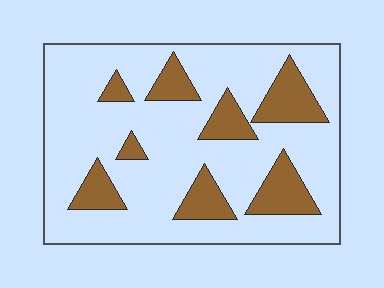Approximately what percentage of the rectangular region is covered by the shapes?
Approximately 20%.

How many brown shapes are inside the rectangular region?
8.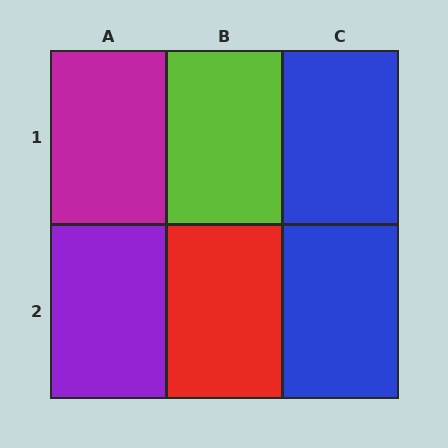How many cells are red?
1 cell is red.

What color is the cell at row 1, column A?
Magenta.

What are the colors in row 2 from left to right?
Purple, red, blue.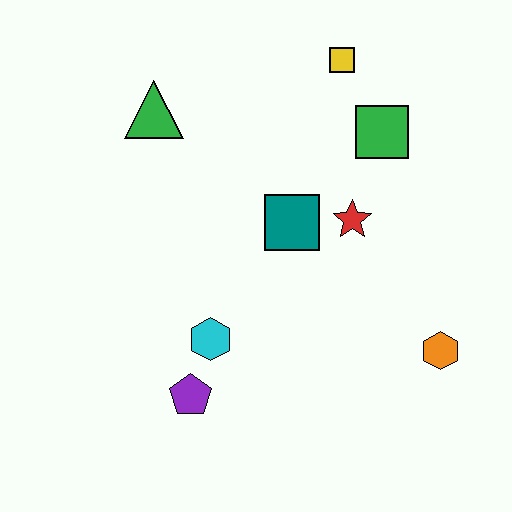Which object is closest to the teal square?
The red star is closest to the teal square.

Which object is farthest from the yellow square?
The purple pentagon is farthest from the yellow square.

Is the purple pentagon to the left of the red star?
Yes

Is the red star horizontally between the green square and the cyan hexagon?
Yes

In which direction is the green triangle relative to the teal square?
The green triangle is to the left of the teal square.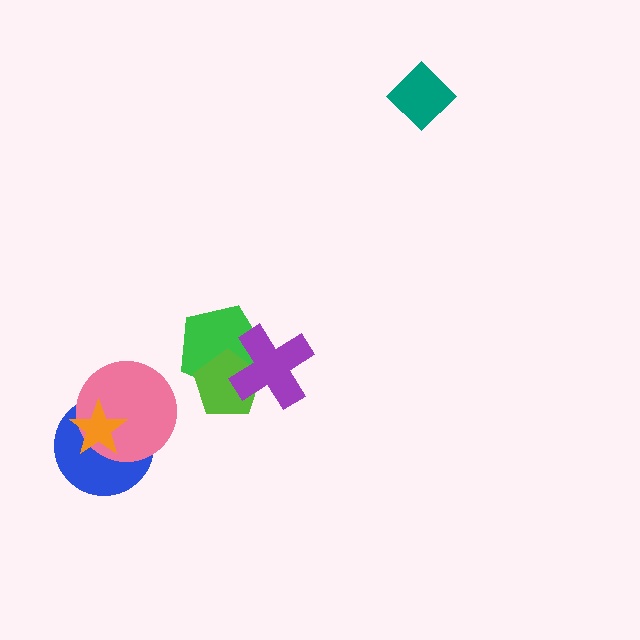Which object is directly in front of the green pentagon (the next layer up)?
The lime pentagon is directly in front of the green pentagon.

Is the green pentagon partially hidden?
Yes, it is partially covered by another shape.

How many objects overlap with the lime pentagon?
2 objects overlap with the lime pentagon.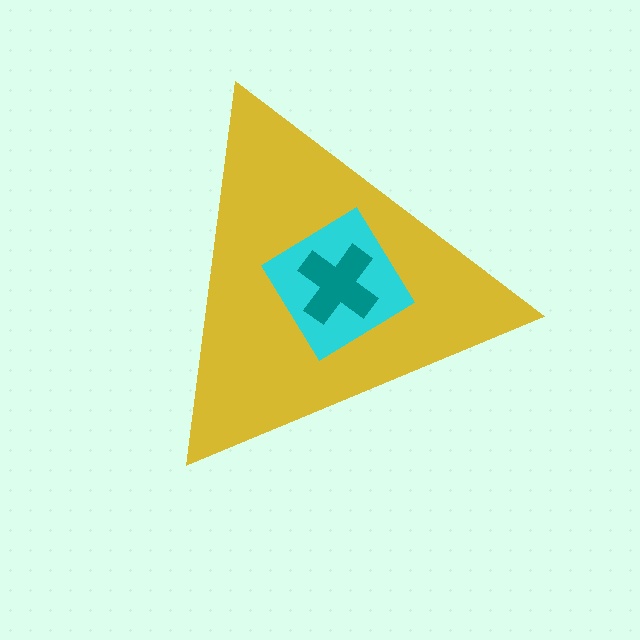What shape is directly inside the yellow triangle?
The cyan diamond.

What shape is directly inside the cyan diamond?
The teal cross.